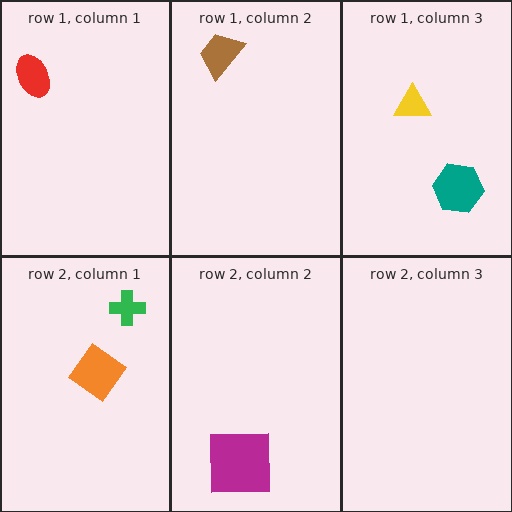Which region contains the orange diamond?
The row 2, column 1 region.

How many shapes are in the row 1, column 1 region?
1.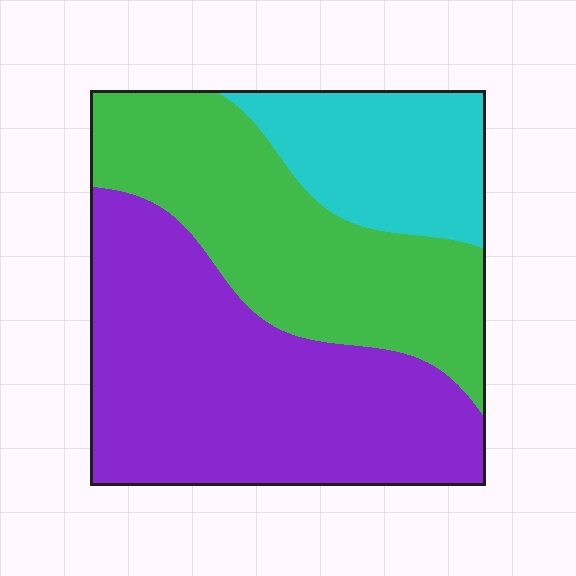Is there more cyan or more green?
Green.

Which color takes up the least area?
Cyan, at roughly 20%.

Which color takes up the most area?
Purple, at roughly 45%.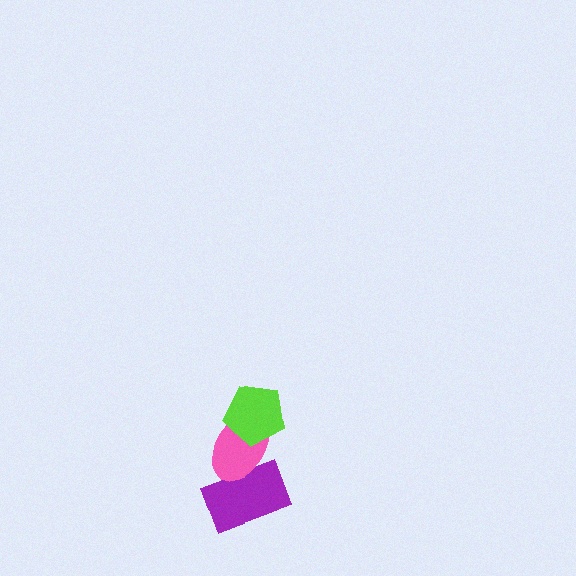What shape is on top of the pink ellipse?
The lime pentagon is on top of the pink ellipse.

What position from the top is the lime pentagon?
The lime pentagon is 1st from the top.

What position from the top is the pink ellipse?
The pink ellipse is 2nd from the top.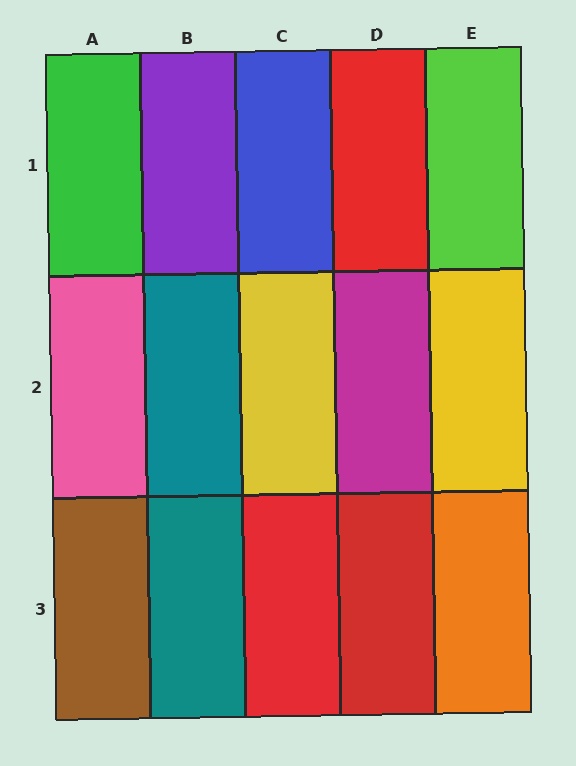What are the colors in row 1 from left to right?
Green, purple, blue, red, lime.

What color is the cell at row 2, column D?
Magenta.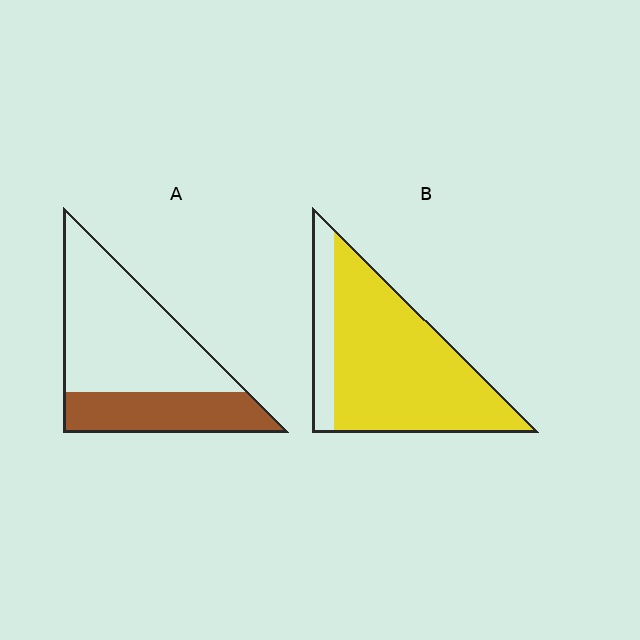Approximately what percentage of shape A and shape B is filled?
A is approximately 35% and B is approximately 80%.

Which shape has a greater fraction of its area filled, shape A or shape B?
Shape B.